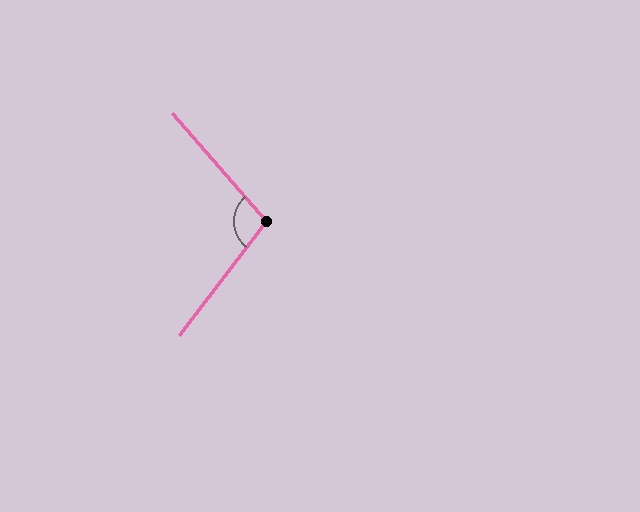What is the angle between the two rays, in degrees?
Approximately 101 degrees.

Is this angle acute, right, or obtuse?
It is obtuse.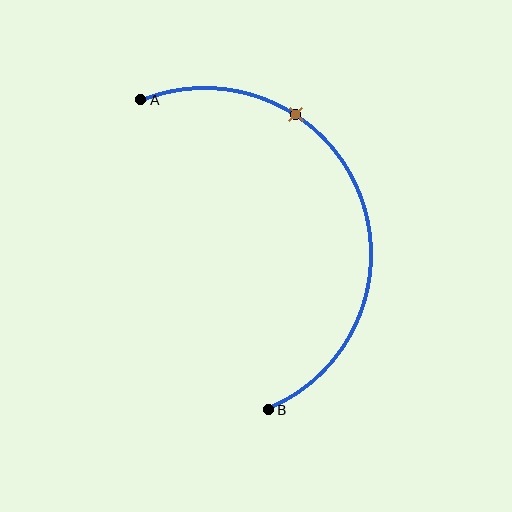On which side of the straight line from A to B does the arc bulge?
The arc bulges to the right of the straight line connecting A and B.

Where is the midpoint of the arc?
The arc midpoint is the point on the curve farthest from the straight line joining A and B. It sits to the right of that line.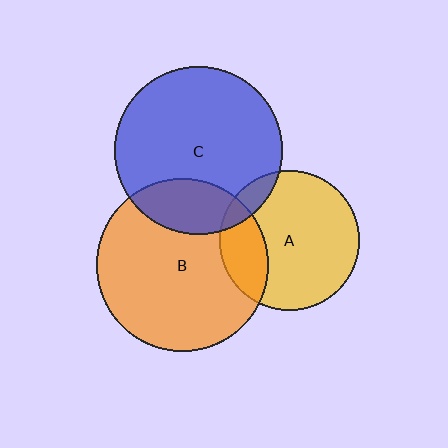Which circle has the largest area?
Circle B (orange).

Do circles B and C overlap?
Yes.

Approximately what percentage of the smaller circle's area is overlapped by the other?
Approximately 20%.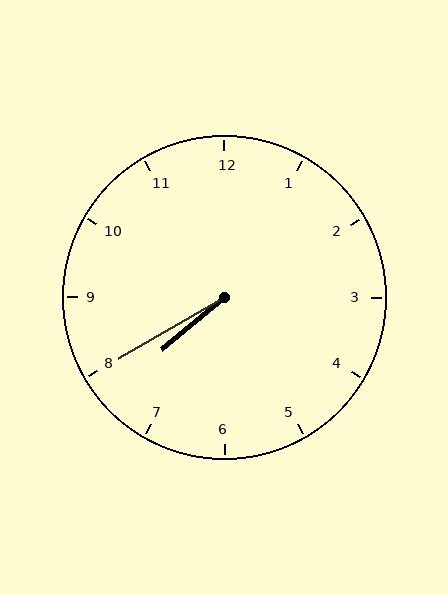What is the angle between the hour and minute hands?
Approximately 10 degrees.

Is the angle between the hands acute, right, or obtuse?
It is acute.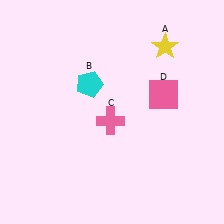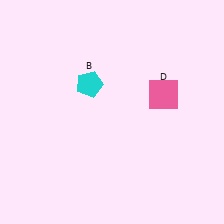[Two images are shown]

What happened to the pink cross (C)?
The pink cross (C) was removed in Image 2. It was in the bottom-left area of Image 1.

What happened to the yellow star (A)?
The yellow star (A) was removed in Image 2. It was in the top-right area of Image 1.